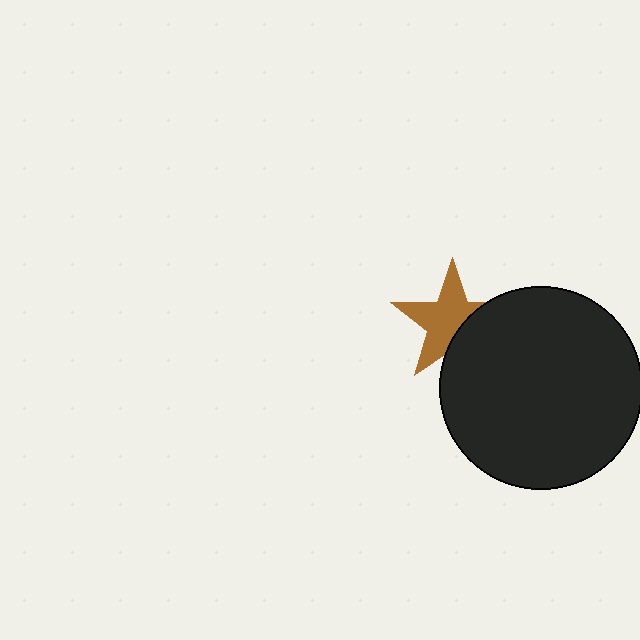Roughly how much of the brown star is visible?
Most of it is visible (roughly 66%).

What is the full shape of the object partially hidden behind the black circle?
The partially hidden object is a brown star.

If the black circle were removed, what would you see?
You would see the complete brown star.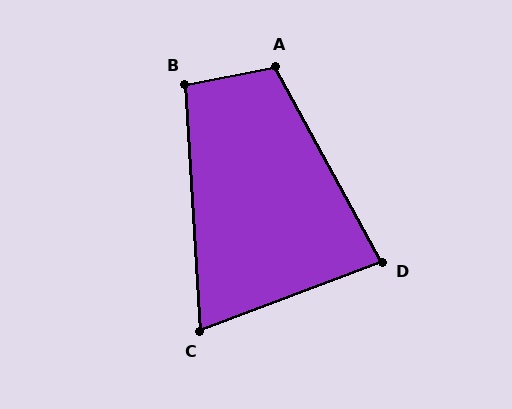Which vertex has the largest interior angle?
A, at approximately 107 degrees.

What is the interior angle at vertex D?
Approximately 82 degrees (acute).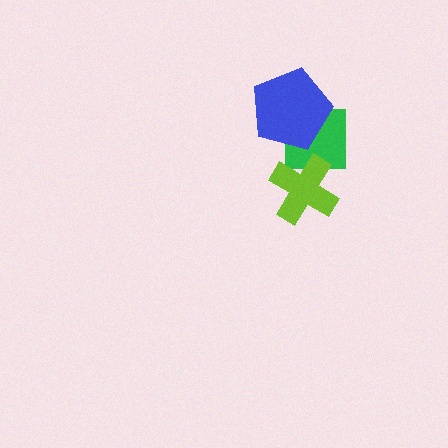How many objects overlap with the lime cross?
1 object overlaps with the lime cross.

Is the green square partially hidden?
Yes, it is partially covered by another shape.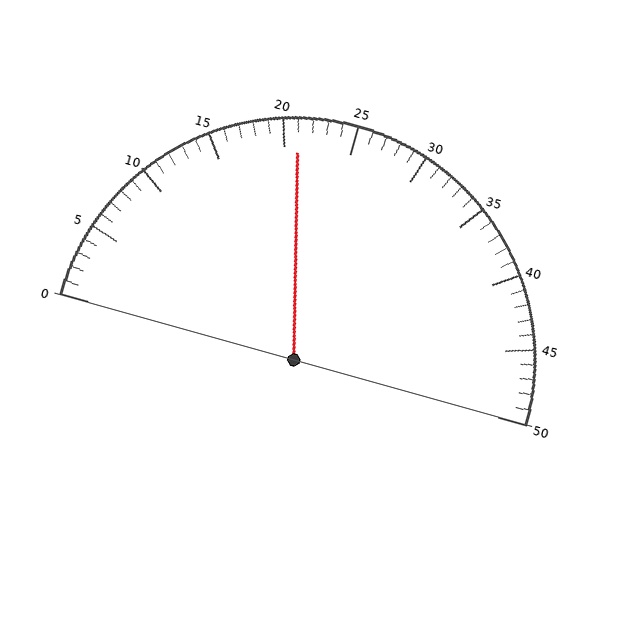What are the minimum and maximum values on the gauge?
The gauge ranges from 0 to 50.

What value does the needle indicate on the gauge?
The needle indicates approximately 21.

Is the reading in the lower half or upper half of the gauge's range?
The reading is in the lower half of the range (0 to 50).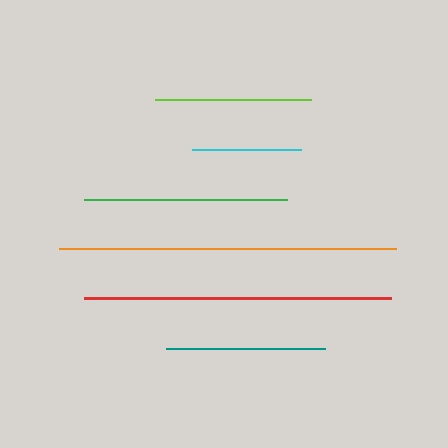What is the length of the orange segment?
The orange segment is approximately 337 pixels long.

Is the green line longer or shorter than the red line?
The red line is longer than the green line.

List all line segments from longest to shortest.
From longest to shortest: orange, red, green, teal, lime, cyan.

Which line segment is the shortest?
The cyan line is the shortest at approximately 109 pixels.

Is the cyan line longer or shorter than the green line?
The green line is longer than the cyan line.